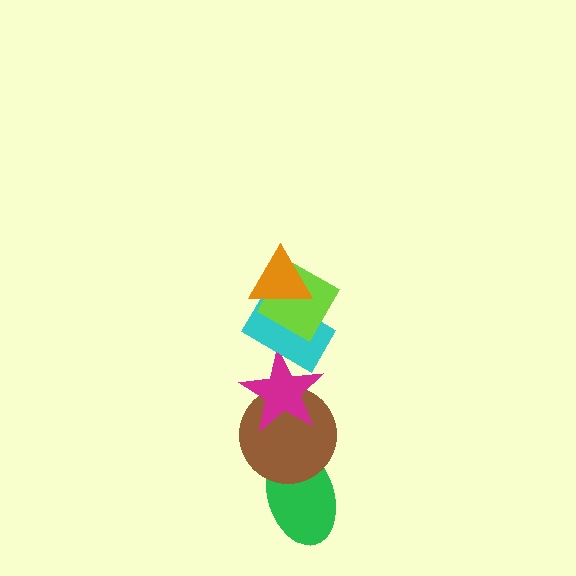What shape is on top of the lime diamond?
The orange triangle is on top of the lime diamond.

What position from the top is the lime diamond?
The lime diamond is 2nd from the top.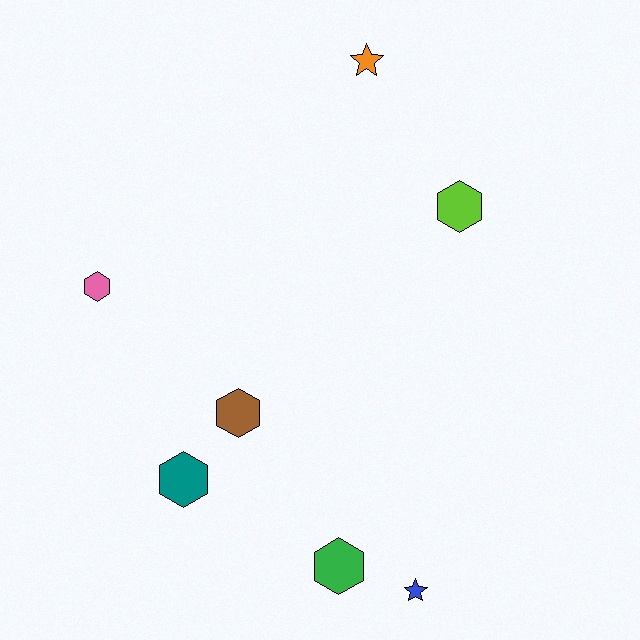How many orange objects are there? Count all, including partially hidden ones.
There is 1 orange object.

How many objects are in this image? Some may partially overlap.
There are 7 objects.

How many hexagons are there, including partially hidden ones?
There are 5 hexagons.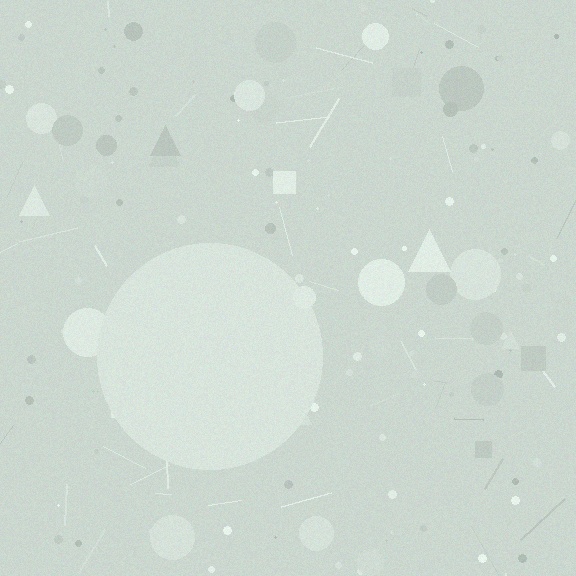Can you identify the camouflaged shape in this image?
The camouflaged shape is a circle.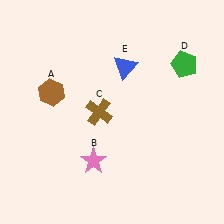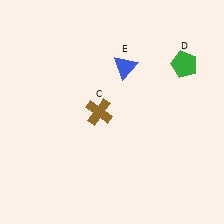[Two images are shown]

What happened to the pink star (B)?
The pink star (B) was removed in Image 2. It was in the bottom-left area of Image 1.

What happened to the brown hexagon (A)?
The brown hexagon (A) was removed in Image 2. It was in the top-left area of Image 1.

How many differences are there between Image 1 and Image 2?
There are 2 differences between the two images.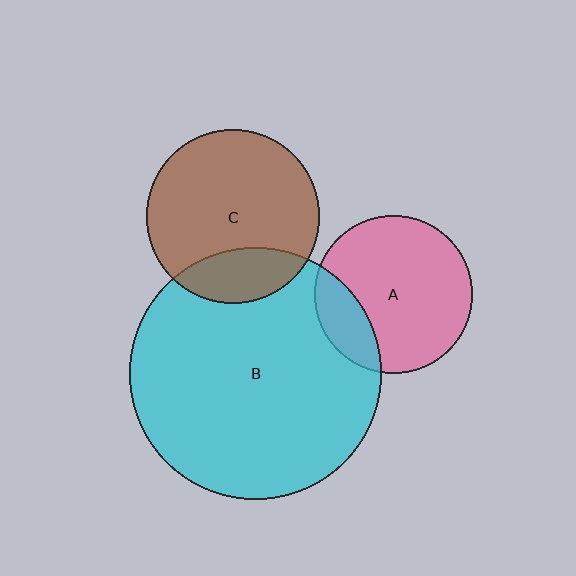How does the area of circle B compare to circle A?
Approximately 2.5 times.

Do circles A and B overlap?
Yes.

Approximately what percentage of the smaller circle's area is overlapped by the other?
Approximately 20%.